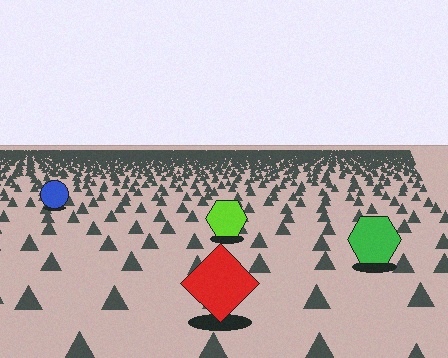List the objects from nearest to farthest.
From nearest to farthest: the red diamond, the green hexagon, the lime hexagon, the blue circle.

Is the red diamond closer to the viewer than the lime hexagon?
Yes. The red diamond is closer — you can tell from the texture gradient: the ground texture is coarser near it.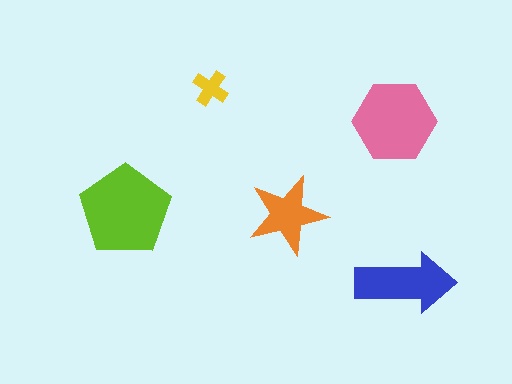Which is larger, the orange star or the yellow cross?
The orange star.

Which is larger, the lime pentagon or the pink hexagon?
The lime pentagon.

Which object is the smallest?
The yellow cross.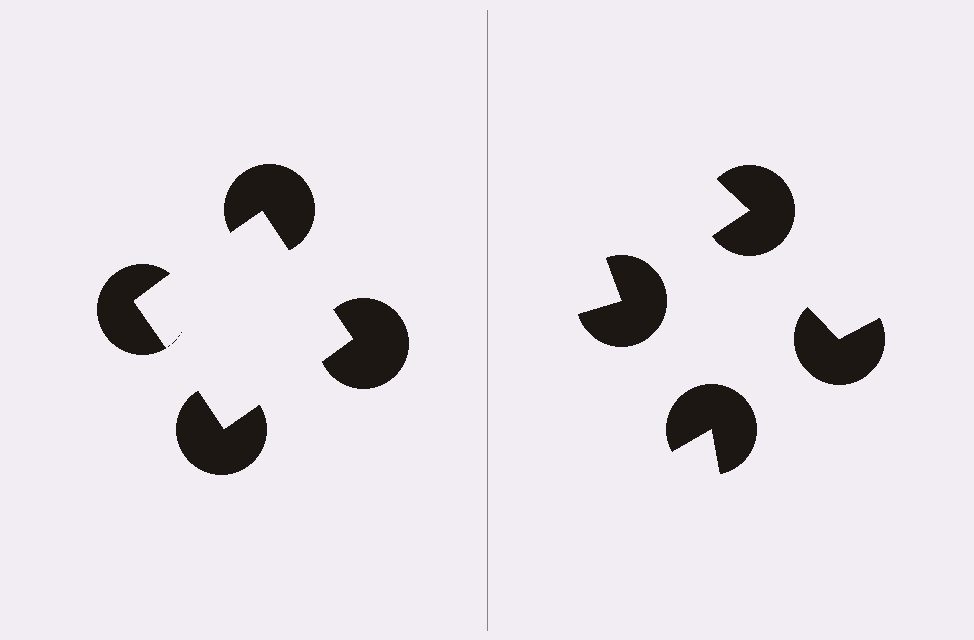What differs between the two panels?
The pac-man discs are positioned identically on both sides; only the wedge orientations differ. On the left they align to a square; on the right they are misaligned.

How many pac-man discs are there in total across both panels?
8 — 4 on each side.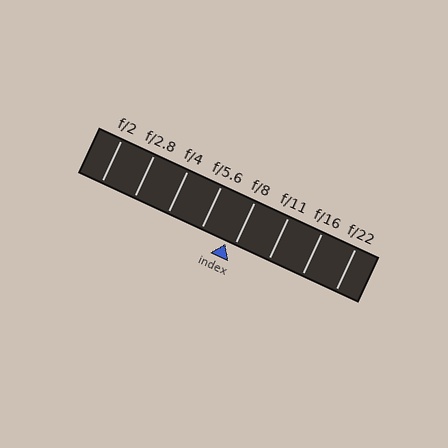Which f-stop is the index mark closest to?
The index mark is closest to f/8.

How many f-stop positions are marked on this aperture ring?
There are 8 f-stop positions marked.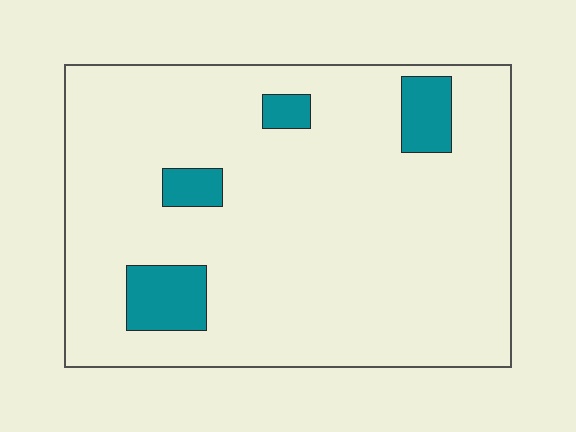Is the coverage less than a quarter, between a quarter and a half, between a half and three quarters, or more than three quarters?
Less than a quarter.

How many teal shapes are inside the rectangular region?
4.